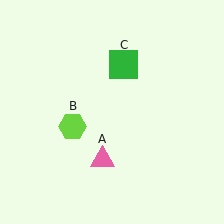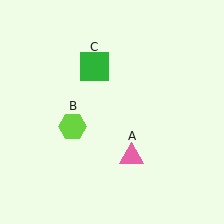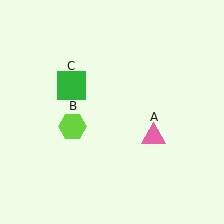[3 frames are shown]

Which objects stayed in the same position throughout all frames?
Lime hexagon (object B) remained stationary.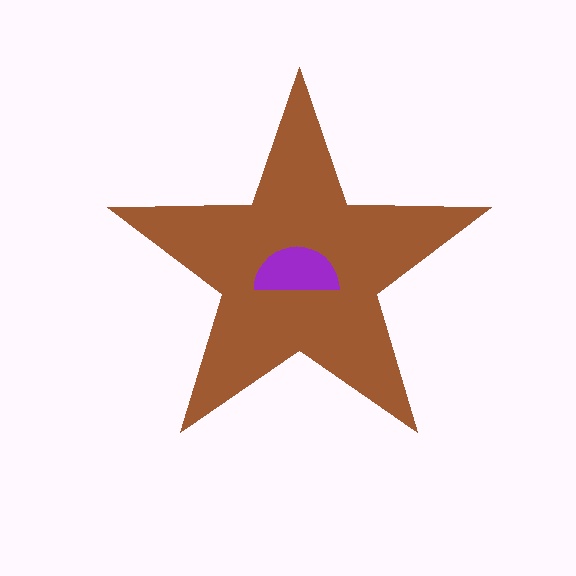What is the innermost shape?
The purple semicircle.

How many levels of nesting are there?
2.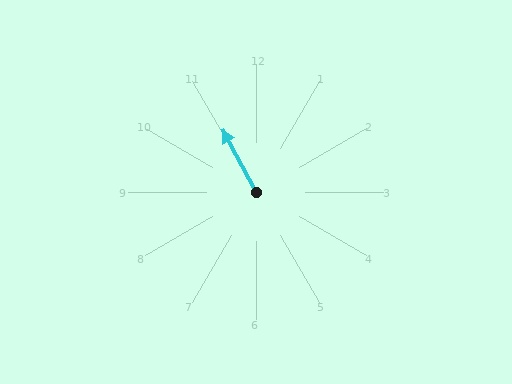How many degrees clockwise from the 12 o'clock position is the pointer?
Approximately 332 degrees.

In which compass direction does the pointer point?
Northwest.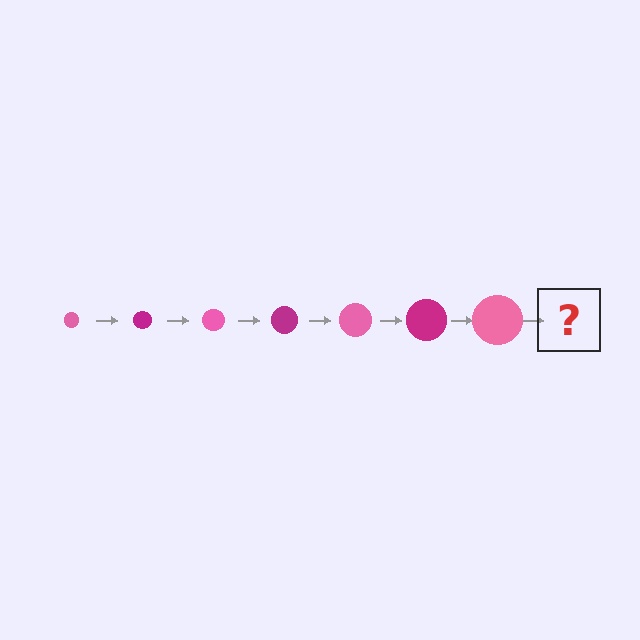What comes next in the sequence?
The next element should be a magenta circle, larger than the previous one.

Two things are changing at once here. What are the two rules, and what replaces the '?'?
The two rules are that the circle grows larger each step and the color cycles through pink and magenta. The '?' should be a magenta circle, larger than the previous one.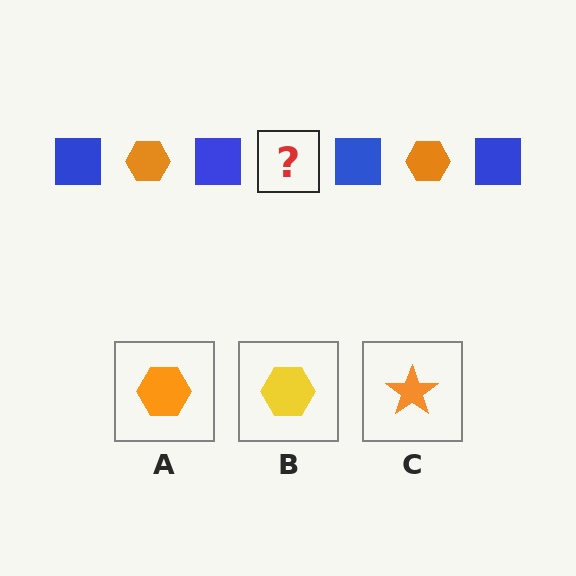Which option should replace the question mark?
Option A.